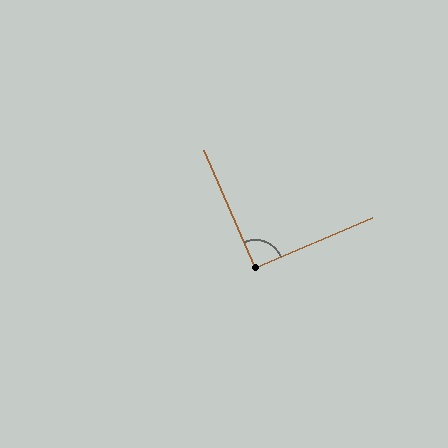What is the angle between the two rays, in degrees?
Approximately 91 degrees.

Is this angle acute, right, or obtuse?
It is approximately a right angle.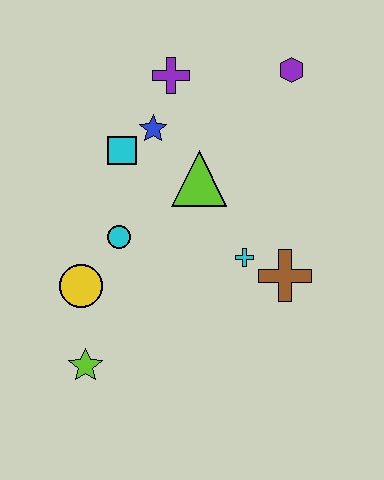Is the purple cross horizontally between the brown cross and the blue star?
Yes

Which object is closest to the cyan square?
The blue star is closest to the cyan square.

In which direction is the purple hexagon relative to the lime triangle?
The purple hexagon is above the lime triangle.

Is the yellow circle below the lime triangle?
Yes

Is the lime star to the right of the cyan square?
No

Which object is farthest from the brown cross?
The purple cross is farthest from the brown cross.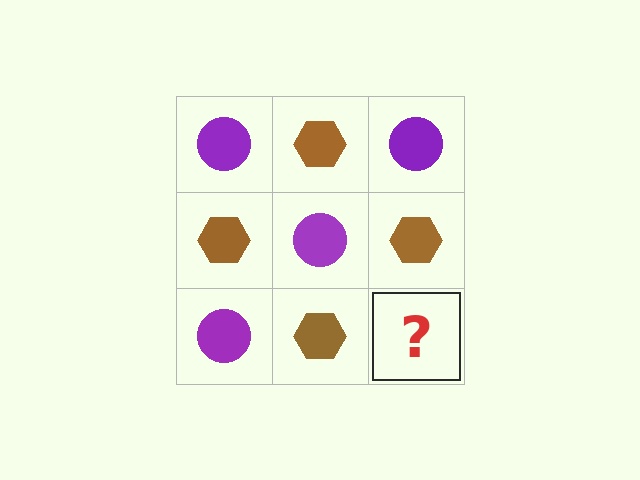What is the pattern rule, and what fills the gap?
The rule is that it alternates purple circle and brown hexagon in a checkerboard pattern. The gap should be filled with a purple circle.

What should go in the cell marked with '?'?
The missing cell should contain a purple circle.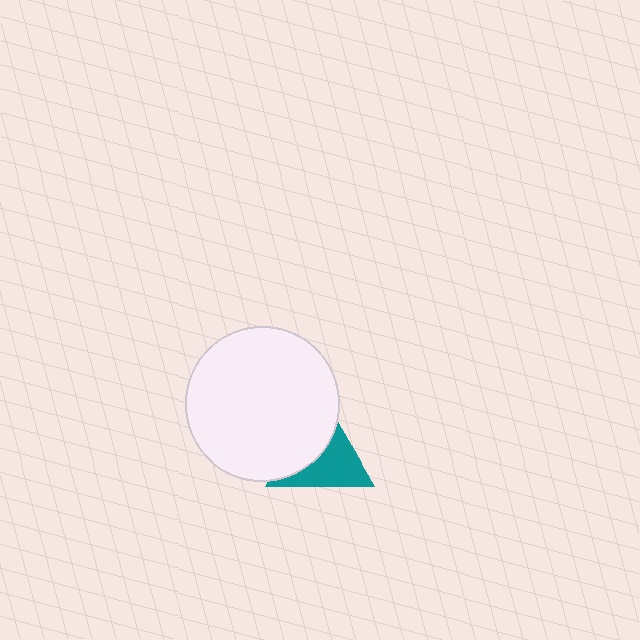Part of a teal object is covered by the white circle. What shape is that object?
It is a triangle.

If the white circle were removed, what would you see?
You would see the complete teal triangle.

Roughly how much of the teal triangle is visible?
About half of it is visible (roughly 53%).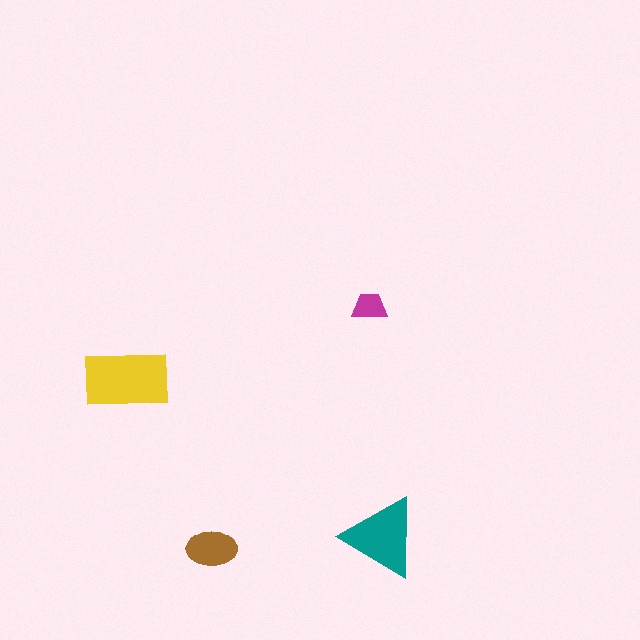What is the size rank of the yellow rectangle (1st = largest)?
1st.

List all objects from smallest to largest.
The magenta trapezoid, the brown ellipse, the teal triangle, the yellow rectangle.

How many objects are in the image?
There are 4 objects in the image.